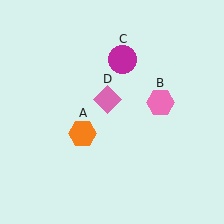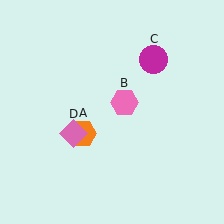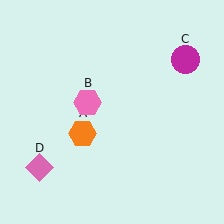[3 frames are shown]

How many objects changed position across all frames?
3 objects changed position: pink hexagon (object B), magenta circle (object C), pink diamond (object D).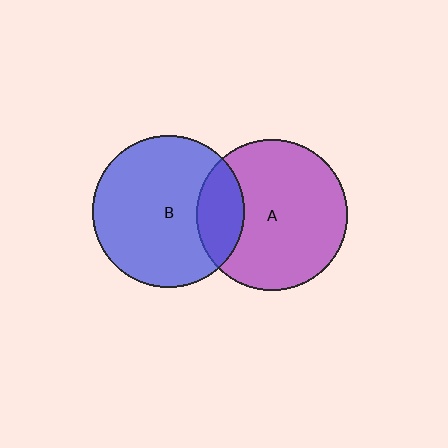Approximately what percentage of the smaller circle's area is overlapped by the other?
Approximately 20%.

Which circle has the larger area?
Circle B (blue).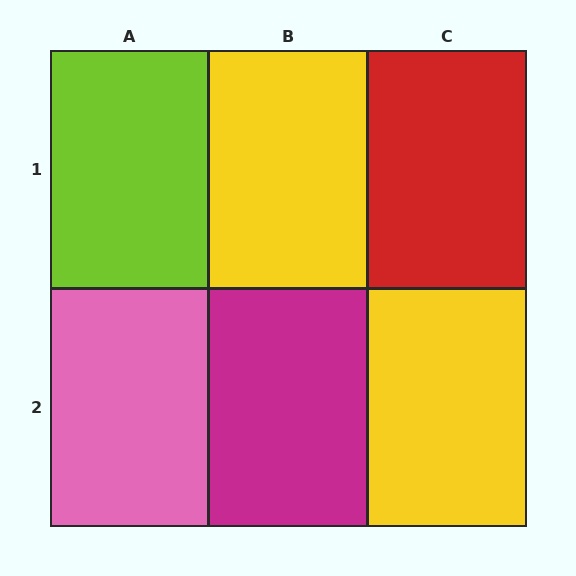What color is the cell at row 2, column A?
Pink.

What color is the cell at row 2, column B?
Magenta.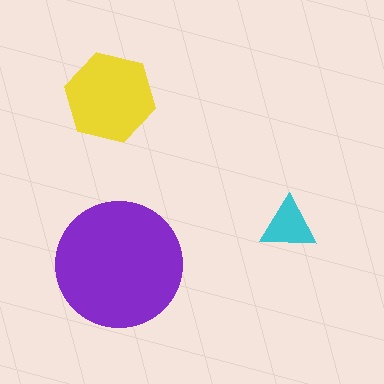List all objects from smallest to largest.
The cyan triangle, the yellow hexagon, the purple circle.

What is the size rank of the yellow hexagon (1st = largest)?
2nd.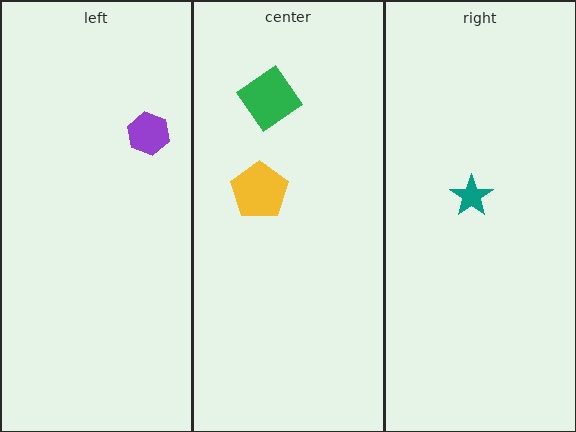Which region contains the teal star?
The right region.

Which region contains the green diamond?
The center region.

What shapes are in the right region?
The teal star.